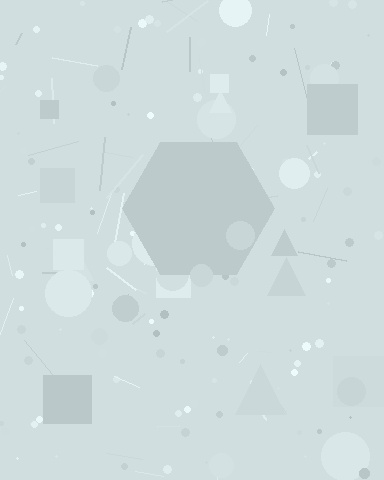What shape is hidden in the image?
A hexagon is hidden in the image.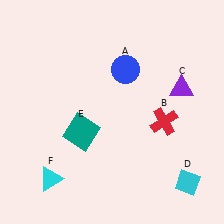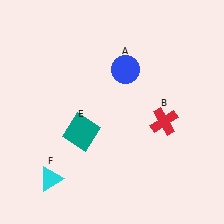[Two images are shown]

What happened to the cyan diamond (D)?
The cyan diamond (D) was removed in Image 2. It was in the bottom-right area of Image 1.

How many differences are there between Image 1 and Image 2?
There are 2 differences between the two images.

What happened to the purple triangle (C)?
The purple triangle (C) was removed in Image 2. It was in the top-right area of Image 1.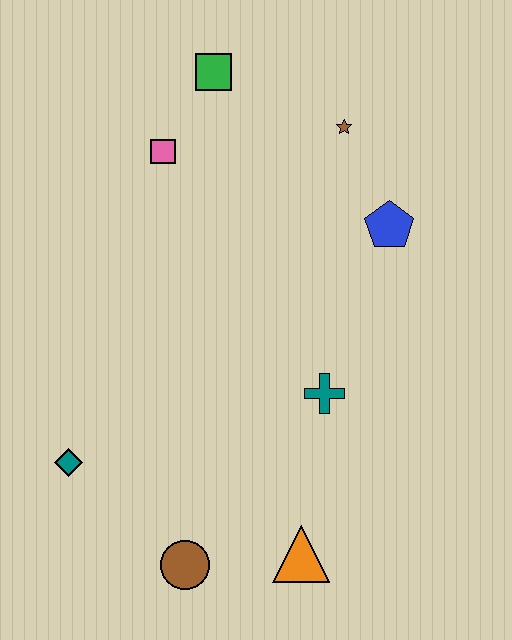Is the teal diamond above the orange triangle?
Yes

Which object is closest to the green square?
The pink square is closest to the green square.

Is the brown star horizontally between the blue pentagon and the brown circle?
Yes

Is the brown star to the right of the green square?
Yes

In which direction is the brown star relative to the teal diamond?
The brown star is above the teal diamond.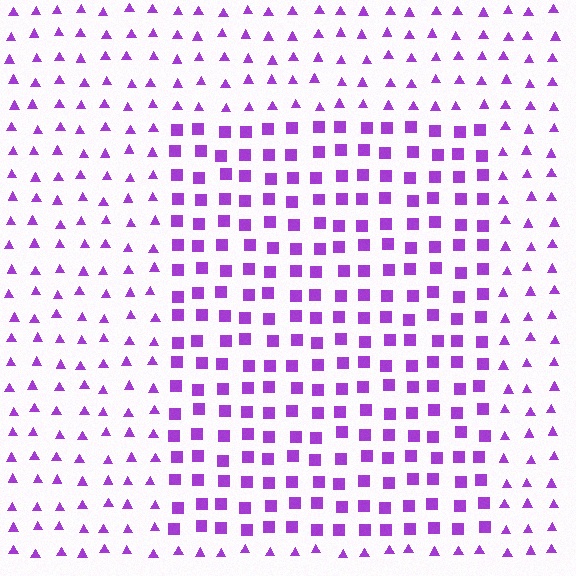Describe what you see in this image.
The image is filled with small purple elements arranged in a uniform grid. A rectangle-shaped region contains squares, while the surrounding area contains triangles. The boundary is defined purely by the change in element shape.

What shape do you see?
I see a rectangle.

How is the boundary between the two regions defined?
The boundary is defined by a change in element shape: squares inside vs. triangles outside. All elements share the same color and spacing.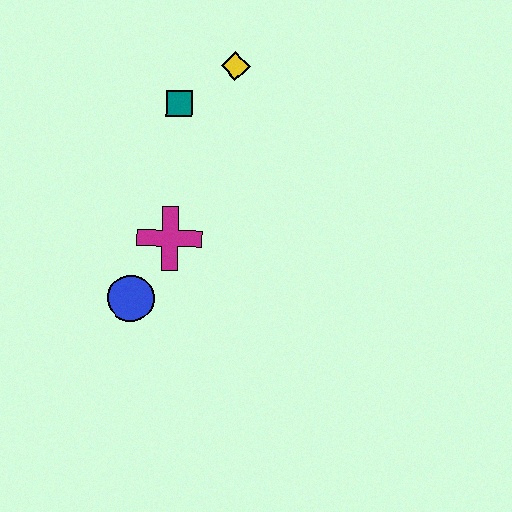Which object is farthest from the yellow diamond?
The blue circle is farthest from the yellow diamond.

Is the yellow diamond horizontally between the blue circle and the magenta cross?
No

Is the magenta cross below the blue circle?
No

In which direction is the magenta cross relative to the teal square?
The magenta cross is below the teal square.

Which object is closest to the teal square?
The yellow diamond is closest to the teal square.